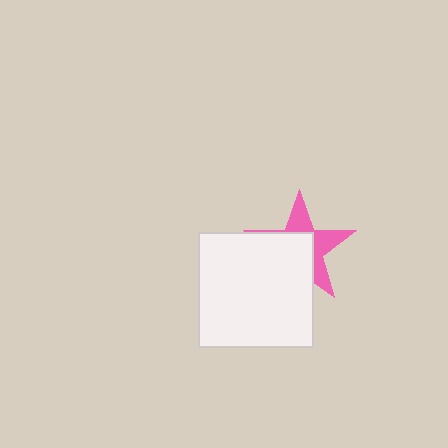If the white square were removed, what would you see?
You would see the complete pink star.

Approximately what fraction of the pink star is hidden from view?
Roughly 55% of the pink star is hidden behind the white square.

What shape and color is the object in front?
The object in front is a white square.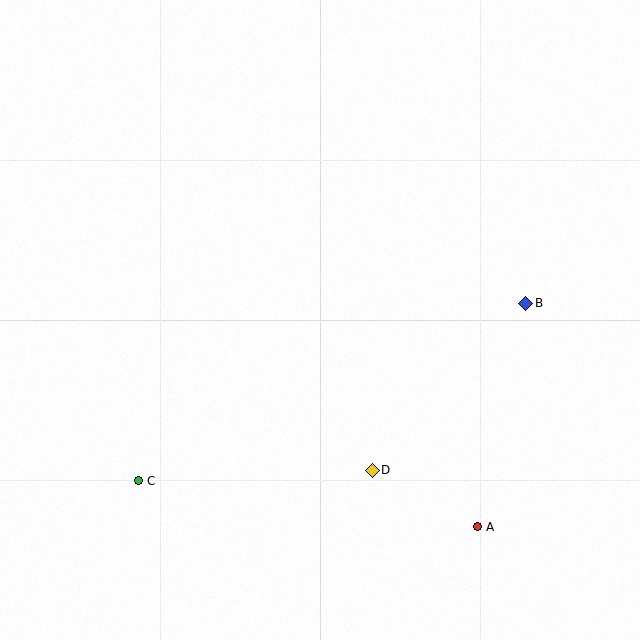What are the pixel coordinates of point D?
Point D is at (372, 470).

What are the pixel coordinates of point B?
Point B is at (526, 303).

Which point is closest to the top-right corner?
Point B is closest to the top-right corner.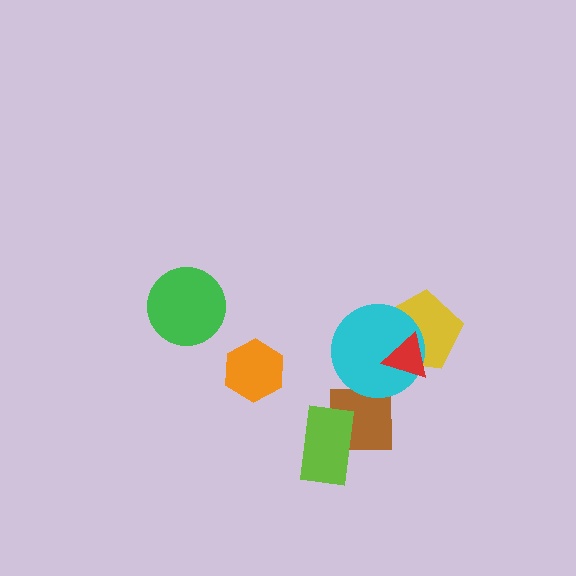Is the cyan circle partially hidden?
Yes, it is partially covered by another shape.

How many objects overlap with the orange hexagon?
0 objects overlap with the orange hexagon.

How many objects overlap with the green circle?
0 objects overlap with the green circle.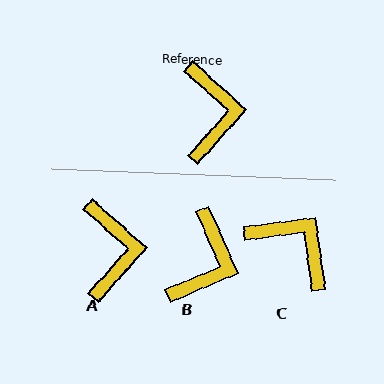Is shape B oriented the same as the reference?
No, it is off by about 25 degrees.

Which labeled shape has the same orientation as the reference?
A.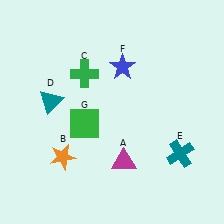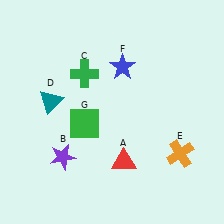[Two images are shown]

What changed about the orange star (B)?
In Image 1, B is orange. In Image 2, it changed to purple.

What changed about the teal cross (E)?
In Image 1, E is teal. In Image 2, it changed to orange.